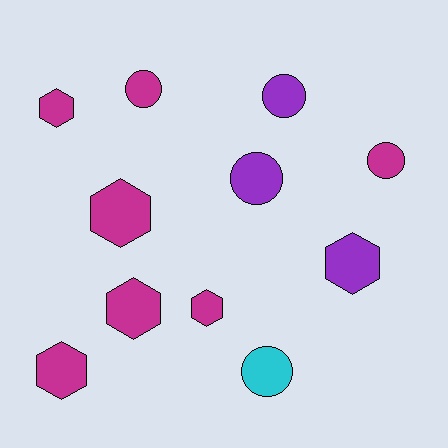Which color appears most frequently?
Magenta, with 7 objects.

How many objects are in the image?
There are 11 objects.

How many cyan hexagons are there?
There are no cyan hexagons.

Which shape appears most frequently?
Hexagon, with 6 objects.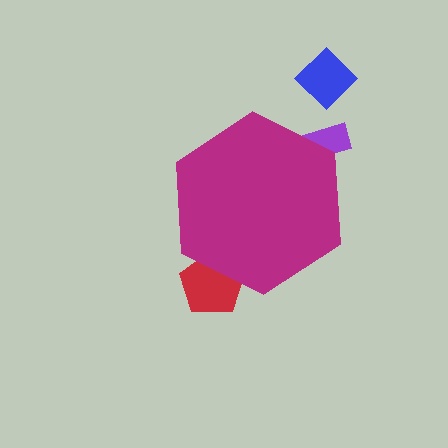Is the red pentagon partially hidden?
Yes, the red pentagon is partially hidden behind the magenta hexagon.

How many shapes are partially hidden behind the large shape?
2 shapes are partially hidden.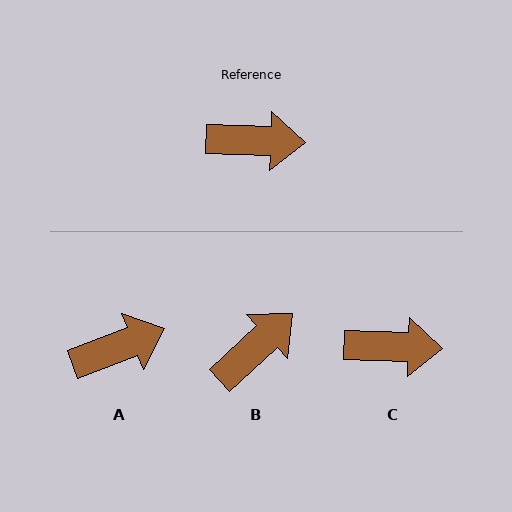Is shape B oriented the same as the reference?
No, it is off by about 44 degrees.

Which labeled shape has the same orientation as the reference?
C.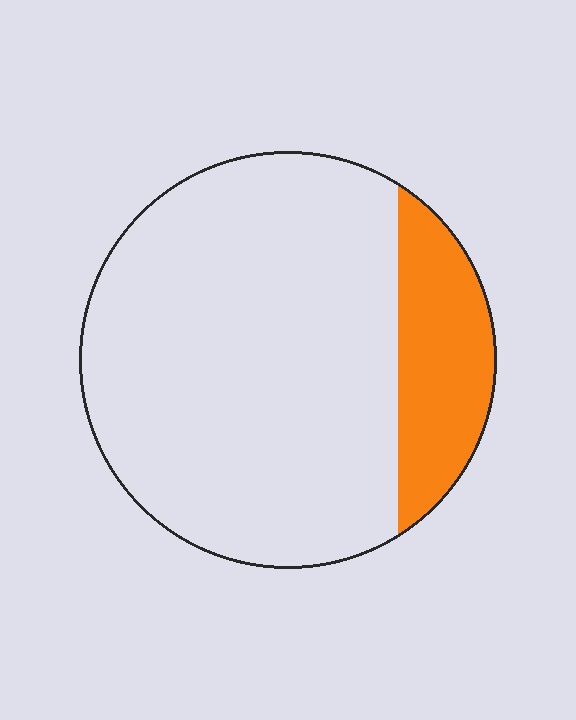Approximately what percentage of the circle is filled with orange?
Approximately 20%.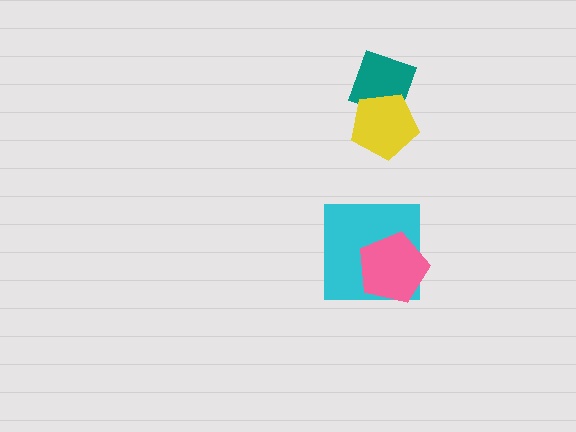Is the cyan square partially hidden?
Yes, it is partially covered by another shape.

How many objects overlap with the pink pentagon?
1 object overlaps with the pink pentagon.